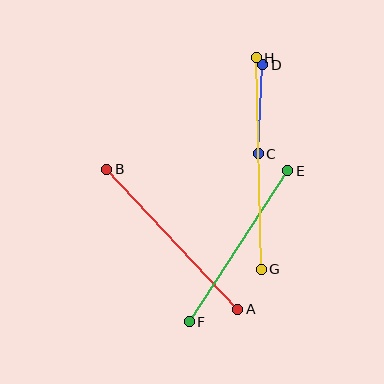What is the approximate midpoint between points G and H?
The midpoint is at approximately (259, 164) pixels.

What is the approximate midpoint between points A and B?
The midpoint is at approximately (172, 239) pixels.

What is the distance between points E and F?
The distance is approximately 180 pixels.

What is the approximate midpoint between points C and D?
The midpoint is at approximately (261, 109) pixels.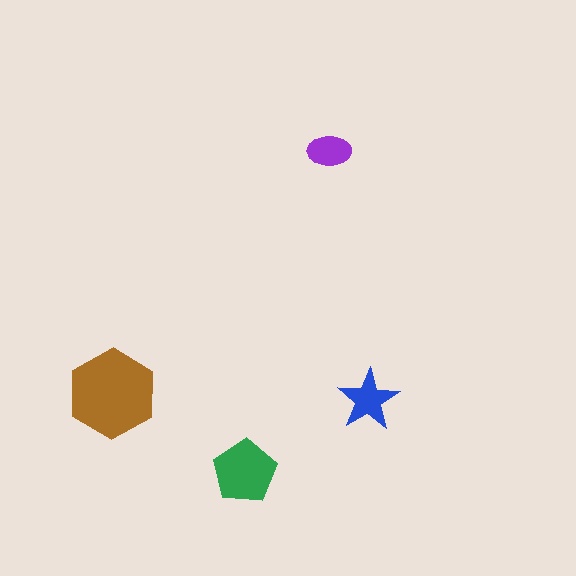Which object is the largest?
The brown hexagon.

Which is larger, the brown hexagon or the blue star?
The brown hexagon.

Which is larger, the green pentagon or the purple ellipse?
The green pentagon.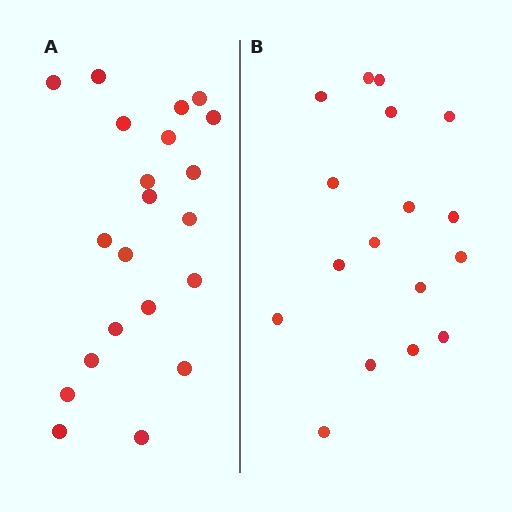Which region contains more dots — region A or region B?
Region A (the left region) has more dots.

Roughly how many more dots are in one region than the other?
Region A has about 4 more dots than region B.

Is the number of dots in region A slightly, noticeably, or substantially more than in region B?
Region A has only slightly more — the two regions are fairly close. The ratio is roughly 1.2 to 1.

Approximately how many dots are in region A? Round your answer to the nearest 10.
About 20 dots. (The exact count is 21, which rounds to 20.)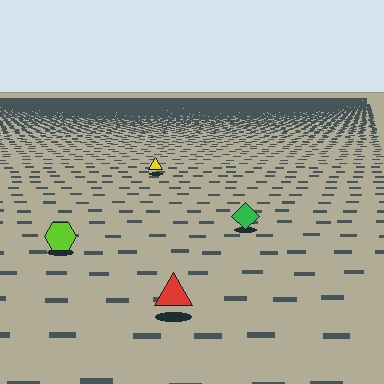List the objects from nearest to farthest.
From nearest to farthest: the red triangle, the lime hexagon, the green diamond, the yellow triangle.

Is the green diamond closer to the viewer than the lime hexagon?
No. The lime hexagon is closer — you can tell from the texture gradient: the ground texture is coarser near it.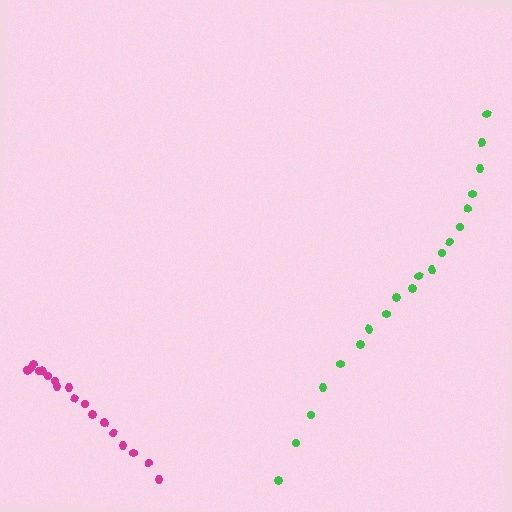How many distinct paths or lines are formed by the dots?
There are 2 distinct paths.